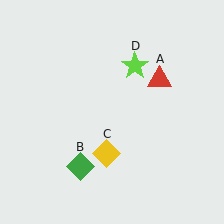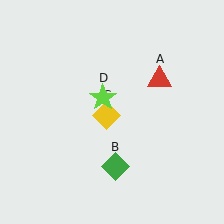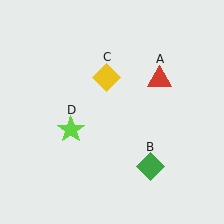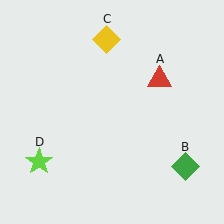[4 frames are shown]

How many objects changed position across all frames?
3 objects changed position: green diamond (object B), yellow diamond (object C), lime star (object D).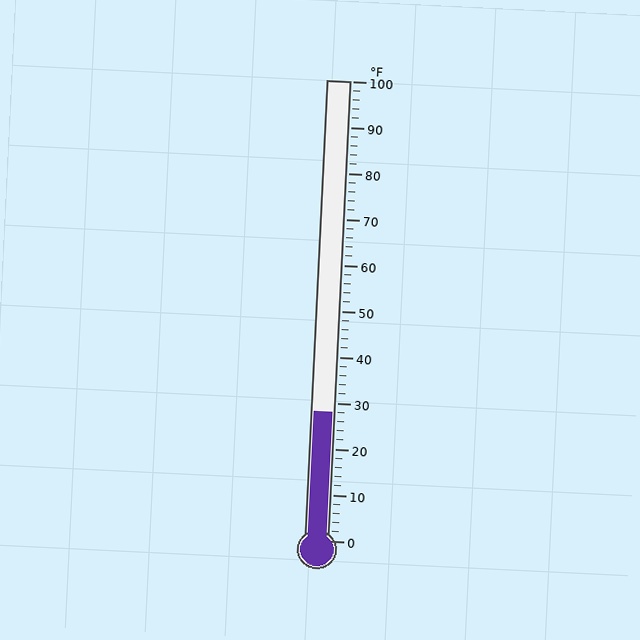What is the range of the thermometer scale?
The thermometer scale ranges from 0°F to 100°F.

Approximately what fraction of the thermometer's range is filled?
The thermometer is filled to approximately 30% of its range.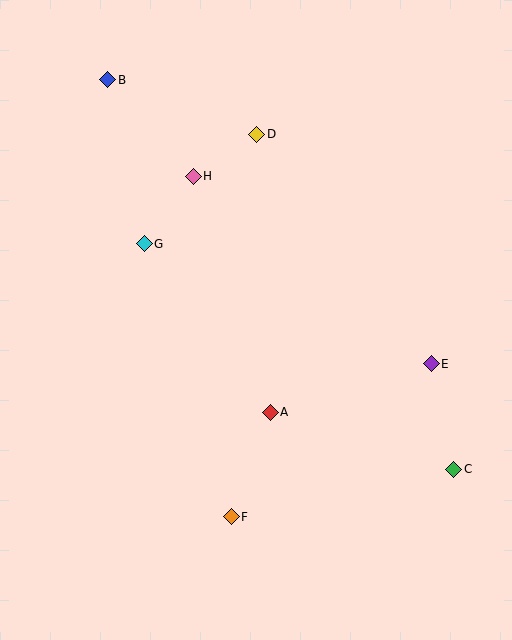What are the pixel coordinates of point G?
Point G is at (144, 244).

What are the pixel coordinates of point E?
Point E is at (431, 364).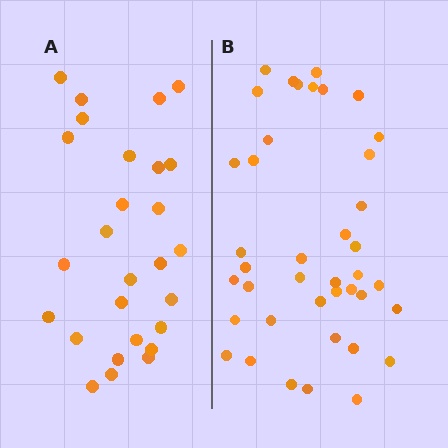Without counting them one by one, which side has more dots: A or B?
Region B (the right region) has more dots.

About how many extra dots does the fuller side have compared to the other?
Region B has approximately 15 more dots than region A.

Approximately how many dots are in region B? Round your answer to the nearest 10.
About 40 dots.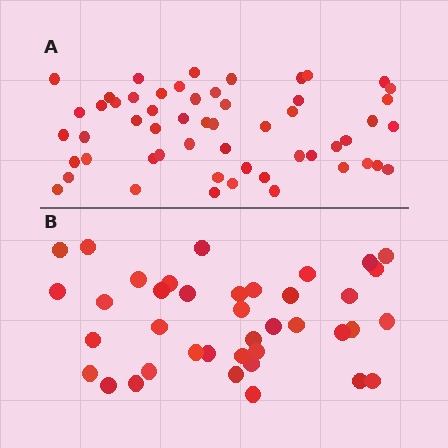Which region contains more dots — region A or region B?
Region A (the top region) has more dots.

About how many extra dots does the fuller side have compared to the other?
Region A has approximately 15 more dots than region B.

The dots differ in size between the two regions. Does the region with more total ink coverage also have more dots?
No. Region B has more total ink coverage because its dots are larger, but region A actually contains more individual dots. Total area can be misleading — the number of items is what matters here.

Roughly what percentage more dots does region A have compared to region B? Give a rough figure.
About 40% more.